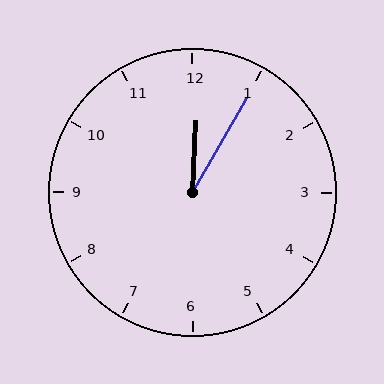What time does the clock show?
12:05.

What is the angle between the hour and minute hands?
Approximately 28 degrees.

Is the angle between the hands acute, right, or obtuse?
It is acute.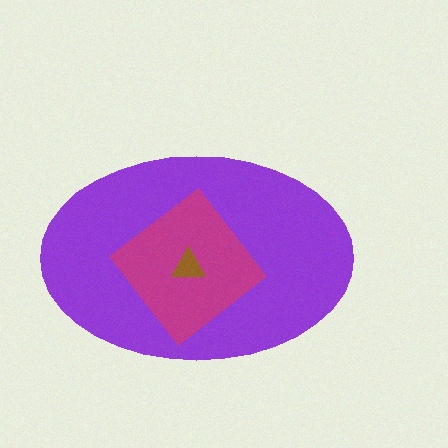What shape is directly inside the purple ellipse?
The magenta diamond.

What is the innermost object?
The brown triangle.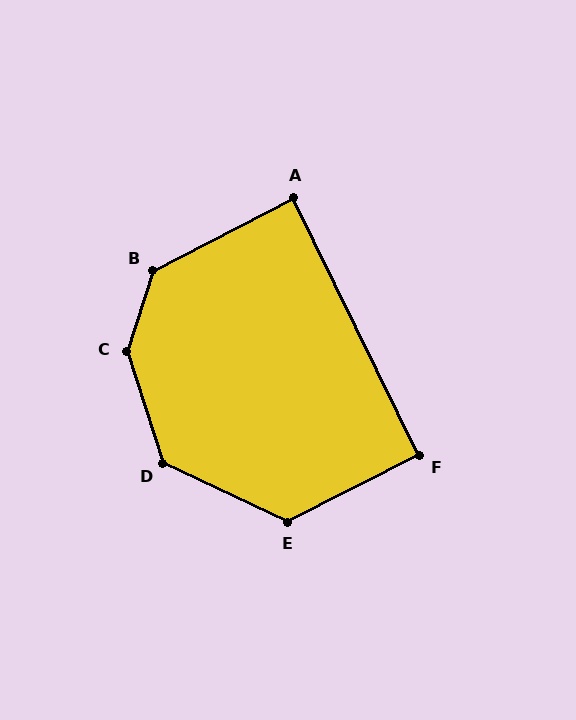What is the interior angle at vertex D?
Approximately 134 degrees (obtuse).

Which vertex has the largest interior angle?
C, at approximately 144 degrees.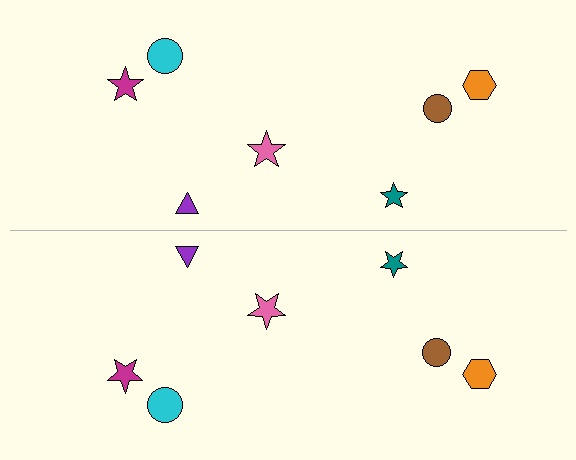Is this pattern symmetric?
Yes, this pattern has bilateral (reflection) symmetry.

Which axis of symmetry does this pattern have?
The pattern has a horizontal axis of symmetry running through the center of the image.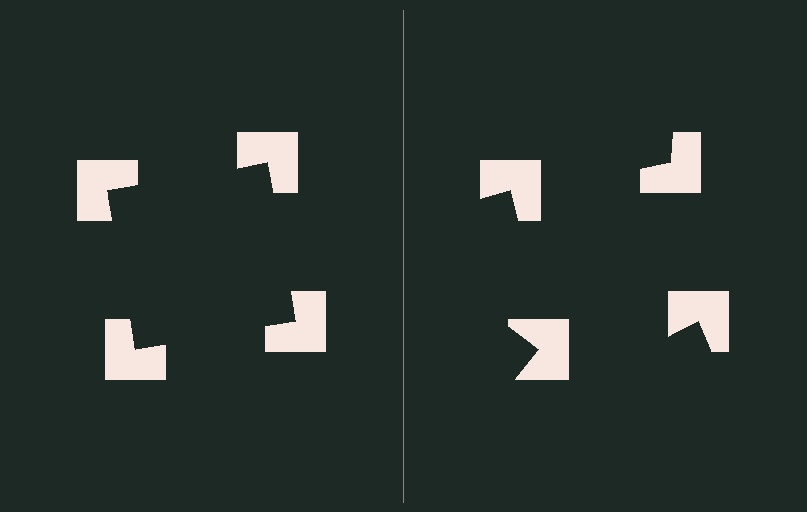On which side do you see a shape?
An illusory square appears on the left side. On the right side the wedge cuts are rotated, so no coherent shape forms.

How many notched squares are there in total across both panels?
8 — 4 on each side.